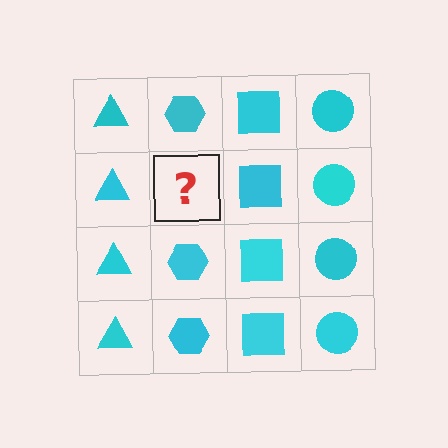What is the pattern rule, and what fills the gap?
The rule is that each column has a consistent shape. The gap should be filled with a cyan hexagon.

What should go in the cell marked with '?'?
The missing cell should contain a cyan hexagon.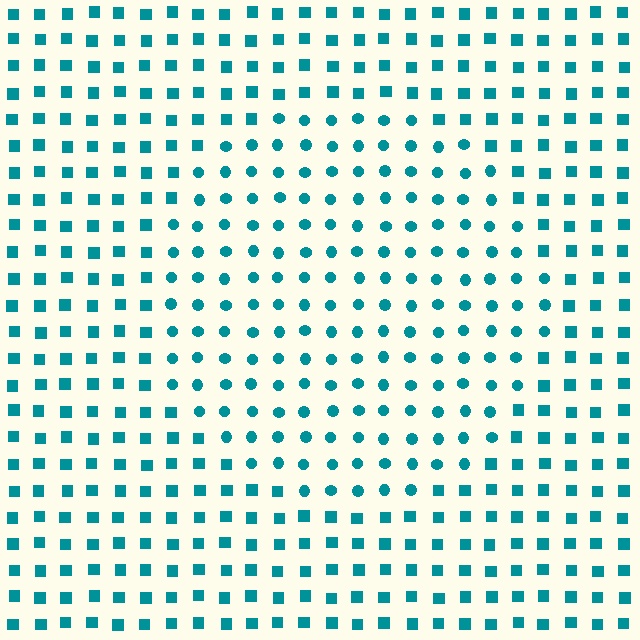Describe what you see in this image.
The image is filled with small teal elements arranged in a uniform grid. A circle-shaped region contains circles, while the surrounding area contains squares. The boundary is defined purely by the change in element shape.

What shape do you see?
I see a circle.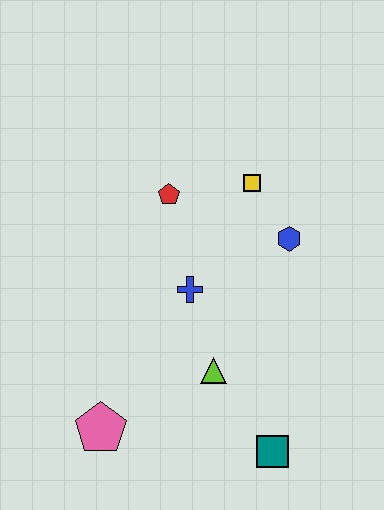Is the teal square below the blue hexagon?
Yes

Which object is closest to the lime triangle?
The blue cross is closest to the lime triangle.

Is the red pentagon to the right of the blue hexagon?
No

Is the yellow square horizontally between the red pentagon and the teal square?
Yes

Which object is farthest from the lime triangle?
The yellow square is farthest from the lime triangle.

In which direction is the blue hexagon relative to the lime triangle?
The blue hexagon is above the lime triangle.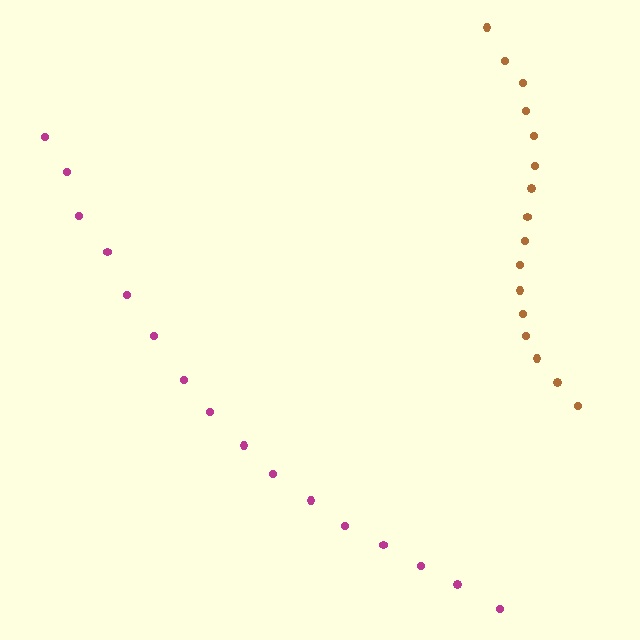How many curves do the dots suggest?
There are 2 distinct paths.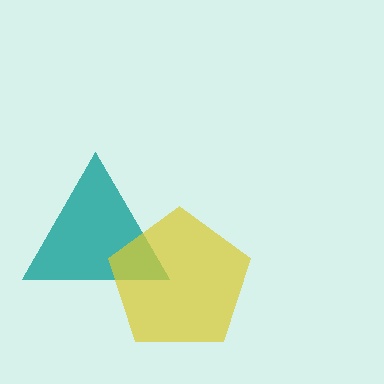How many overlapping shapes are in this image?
There are 2 overlapping shapes in the image.